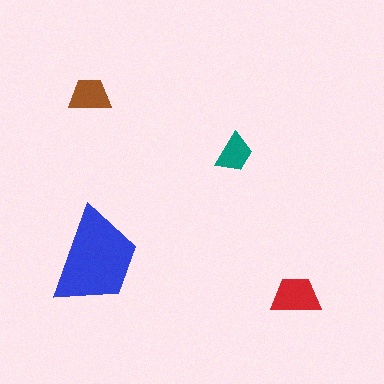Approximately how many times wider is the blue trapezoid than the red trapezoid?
About 2 times wider.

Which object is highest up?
The brown trapezoid is topmost.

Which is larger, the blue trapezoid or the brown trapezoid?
The blue one.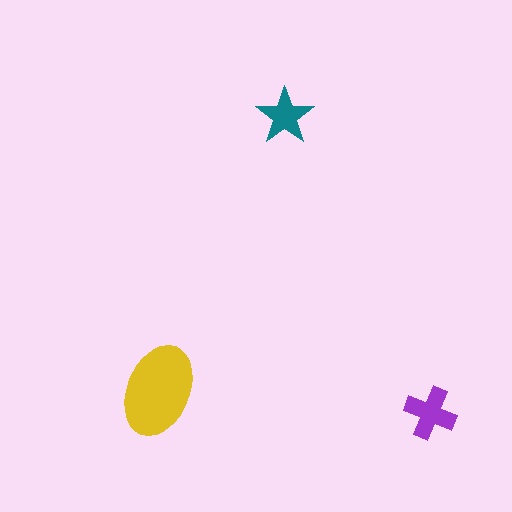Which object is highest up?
The teal star is topmost.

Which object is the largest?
The yellow ellipse.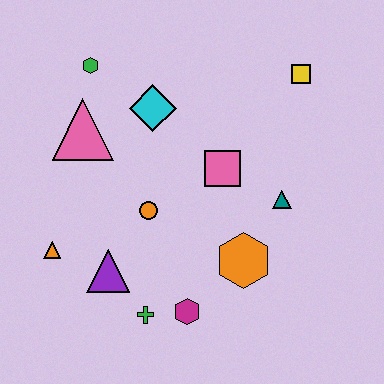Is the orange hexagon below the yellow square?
Yes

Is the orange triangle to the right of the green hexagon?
No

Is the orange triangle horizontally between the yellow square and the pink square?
No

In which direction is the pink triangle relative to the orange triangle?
The pink triangle is above the orange triangle.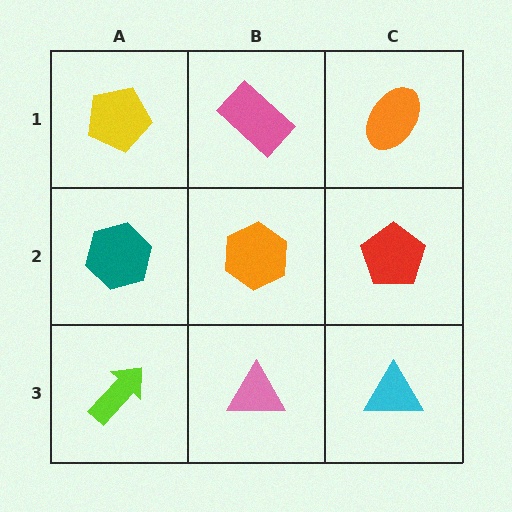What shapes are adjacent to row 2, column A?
A yellow pentagon (row 1, column A), a lime arrow (row 3, column A), an orange hexagon (row 2, column B).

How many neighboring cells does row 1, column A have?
2.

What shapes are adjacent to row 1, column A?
A teal hexagon (row 2, column A), a pink rectangle (row 1, column B).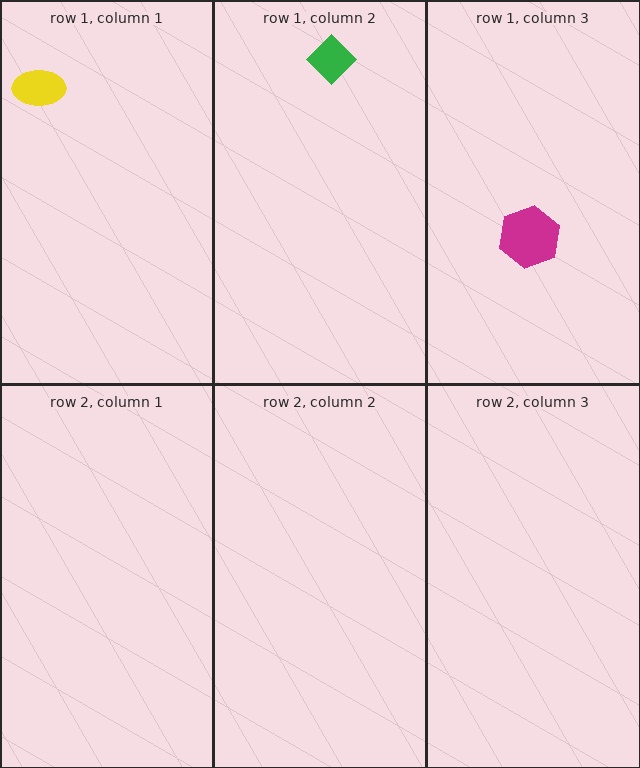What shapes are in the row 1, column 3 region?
The magenta hexagon.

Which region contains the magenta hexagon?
The row 1, column 3 region.